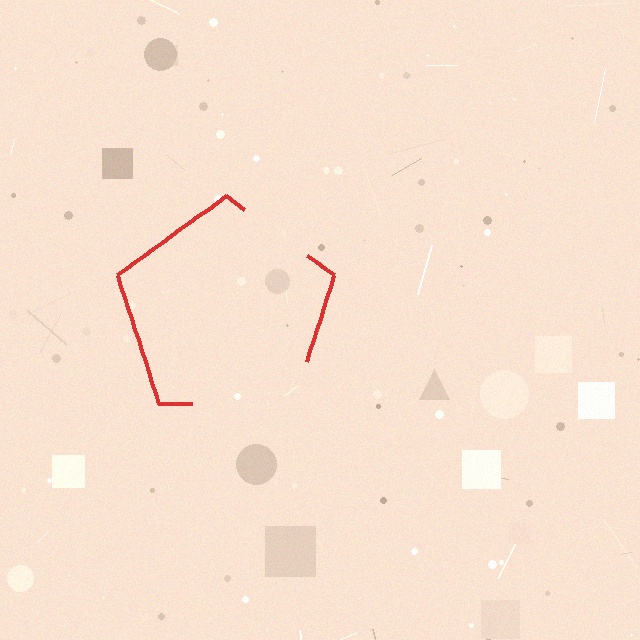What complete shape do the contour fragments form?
The contour fragments form a pentagon.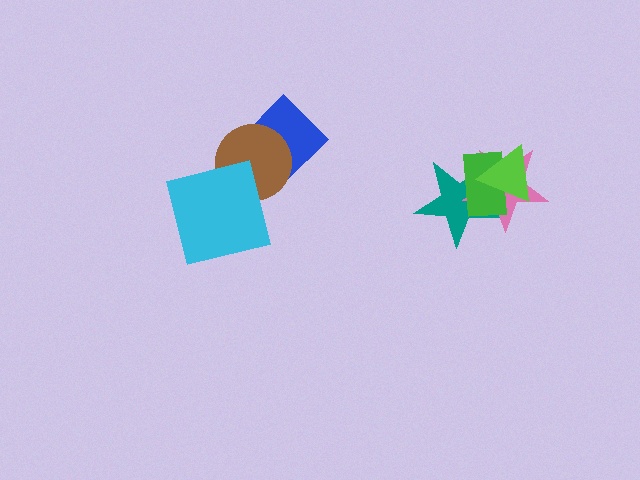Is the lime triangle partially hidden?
No, no other shape covers it.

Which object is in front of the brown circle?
The cyan square is in front of the brown circle.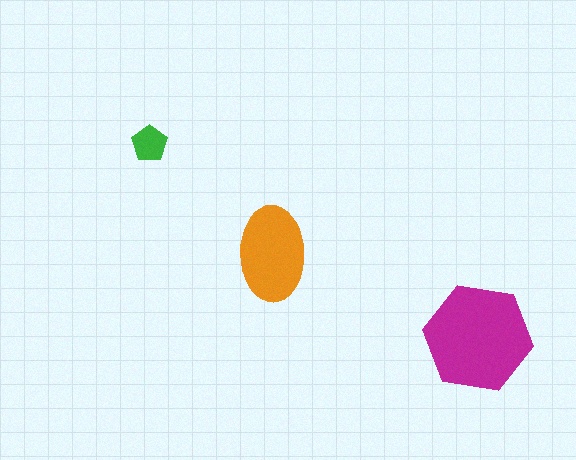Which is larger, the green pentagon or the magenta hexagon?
The magenta hexagon.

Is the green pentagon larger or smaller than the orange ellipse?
Smaller.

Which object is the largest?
The magenta hexagon.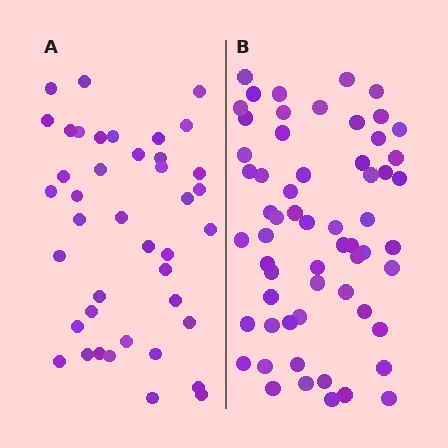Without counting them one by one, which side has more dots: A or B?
Region B (the right region) has more dots.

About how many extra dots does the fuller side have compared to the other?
Region B has approximately 20 more dots than region A.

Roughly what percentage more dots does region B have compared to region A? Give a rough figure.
About 45% more.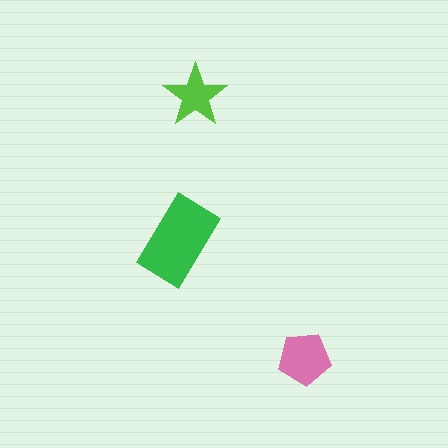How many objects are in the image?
There are 3 objects in the image.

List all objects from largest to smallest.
The green rectangle, the pink pentagon, the lime star.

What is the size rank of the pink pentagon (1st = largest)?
2nd.